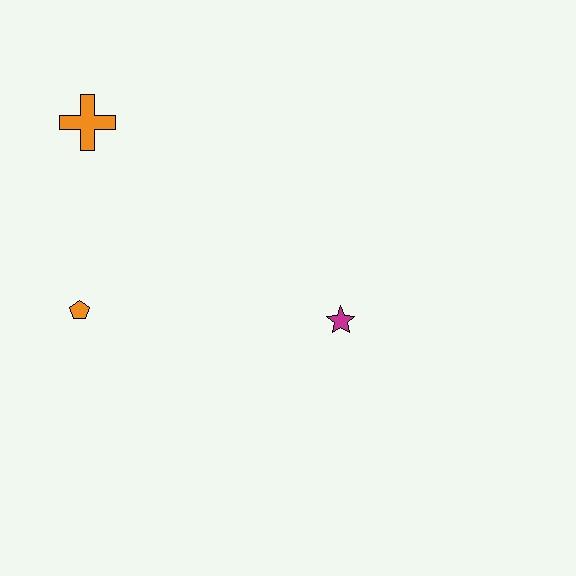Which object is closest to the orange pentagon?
The orange cross is closest to the orange pentagon.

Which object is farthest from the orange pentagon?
The magenta star is farthest from the orange pentagon.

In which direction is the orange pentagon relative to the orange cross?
The orange pentagon is below the orange cross.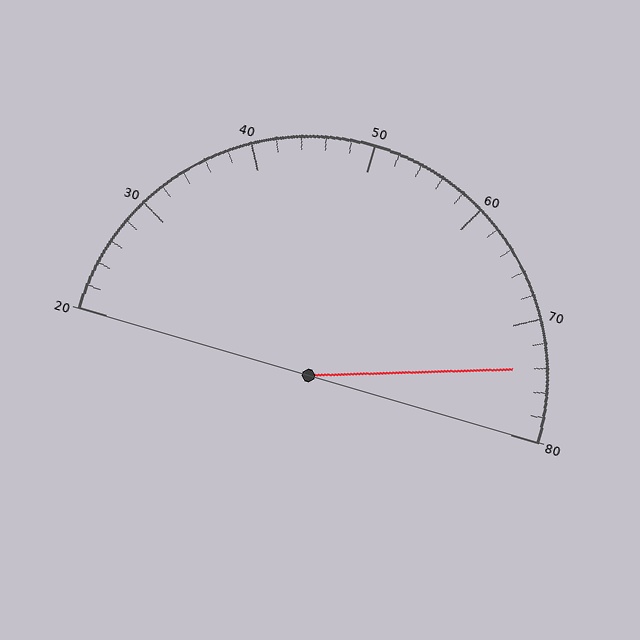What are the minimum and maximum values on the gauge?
The gauge ranges from 20 to 80.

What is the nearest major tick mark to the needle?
The nearest major tick mark is 70.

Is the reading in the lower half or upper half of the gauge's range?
The reading is in the upper half of the range (20 to 80).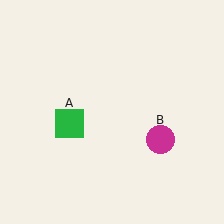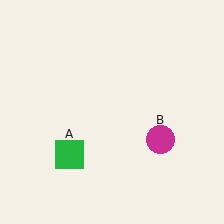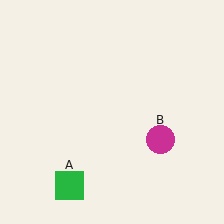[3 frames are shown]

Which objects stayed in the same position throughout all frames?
Magenta circle (object B) remained stationary.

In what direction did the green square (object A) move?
The green square (object A) moved down.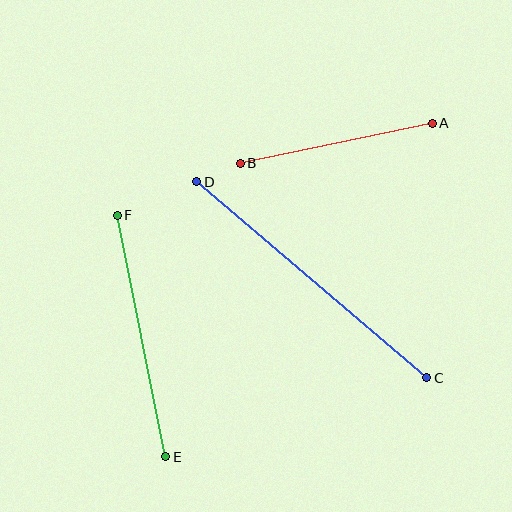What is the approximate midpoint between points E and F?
The midpoint is at approximately (141, 336) pixels.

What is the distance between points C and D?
The distance is approximately 302 pixels.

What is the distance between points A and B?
The distance is approximately 196 pixels.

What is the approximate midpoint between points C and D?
The midpoint is at approximately (312, 280) pixels.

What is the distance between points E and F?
The distance is approximately 246 pixels.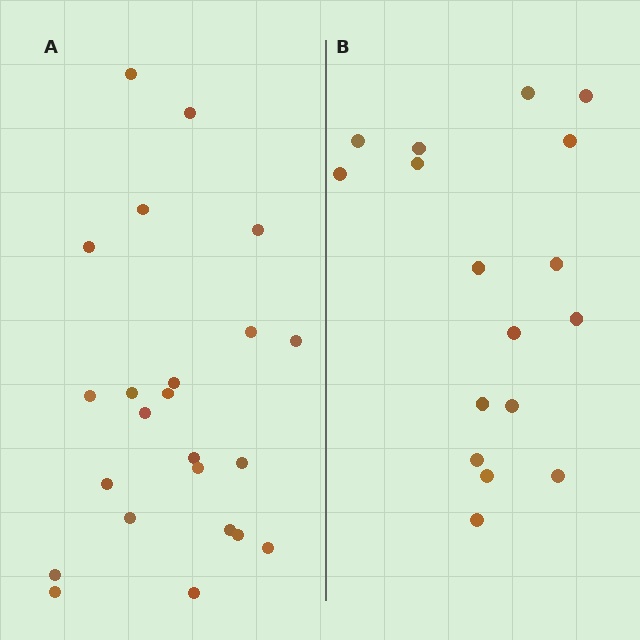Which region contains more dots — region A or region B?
Region A (the left region) has more dots.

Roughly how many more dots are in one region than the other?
Region A has about 6 more dots than region B.